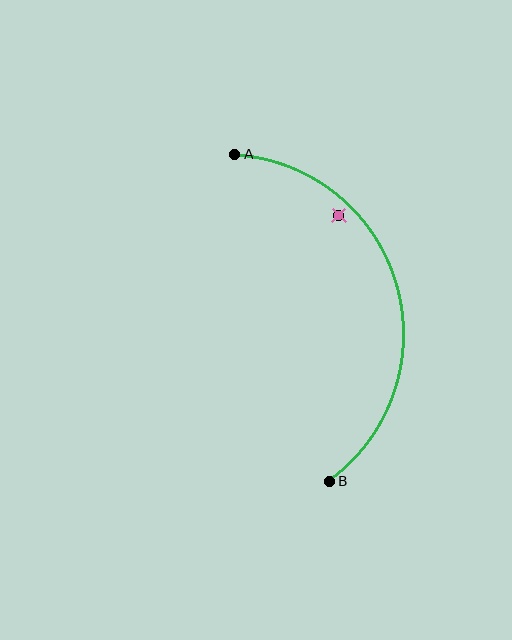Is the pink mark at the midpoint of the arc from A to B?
No — the pink mark does not lie on the arc at all. It sits slightly inside the curve.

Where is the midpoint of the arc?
The arc midpoint is the point on the curve farthest from the straight line joining A and B. It sits to the right of that line.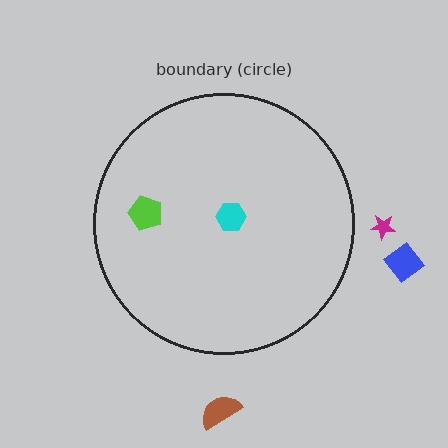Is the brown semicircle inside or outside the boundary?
Outside.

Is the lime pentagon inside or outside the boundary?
Inside.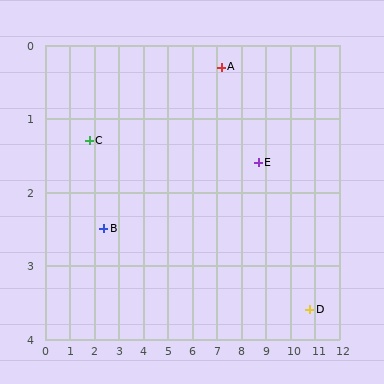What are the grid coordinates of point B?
Point B is at approximately (2.4, 2.5).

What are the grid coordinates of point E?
Point E is at approximately (8.7, 1.6).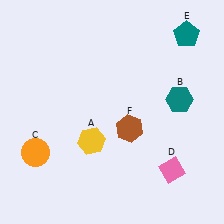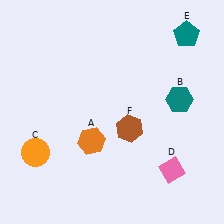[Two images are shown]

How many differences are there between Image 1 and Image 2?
There is 1 difference between the two images.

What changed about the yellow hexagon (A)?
In Image 1, A is yellow. In Image 2, it changed to orange.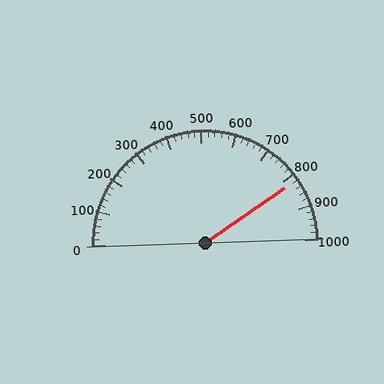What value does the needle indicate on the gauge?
The needle indicates approximately 820.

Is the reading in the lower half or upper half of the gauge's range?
The reading is in the upper half of the range (0 to 1000).